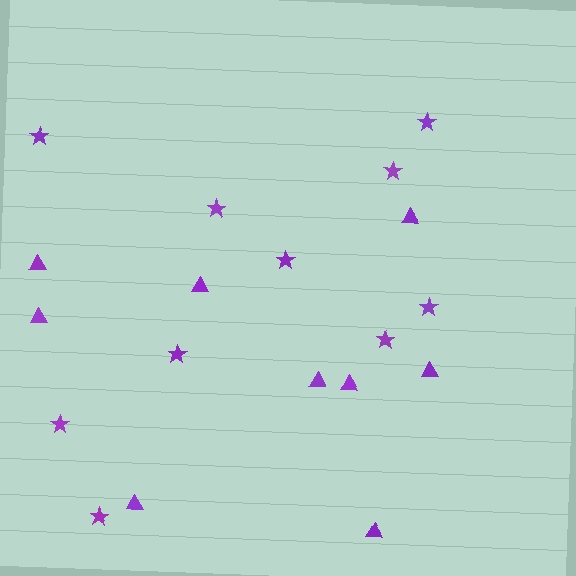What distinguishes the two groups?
There are 2 groups: one group of stars (10) and one group of triangles (9).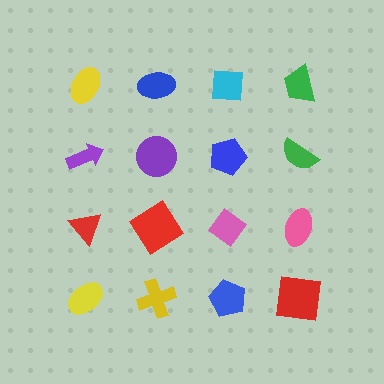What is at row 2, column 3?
A blue pentagon.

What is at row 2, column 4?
A green semicircle.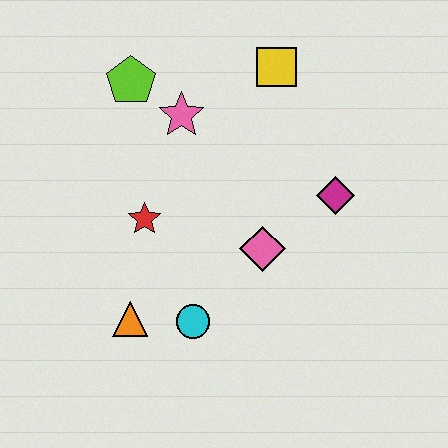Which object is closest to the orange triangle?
The cyan circle is closest to the orange triangle.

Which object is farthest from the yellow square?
The orange triangle is farthest from the yellow square.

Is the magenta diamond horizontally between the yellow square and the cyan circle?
No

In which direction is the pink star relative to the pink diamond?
The pink star is above the pink diamond.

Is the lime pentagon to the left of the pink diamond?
Yes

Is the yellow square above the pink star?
Yes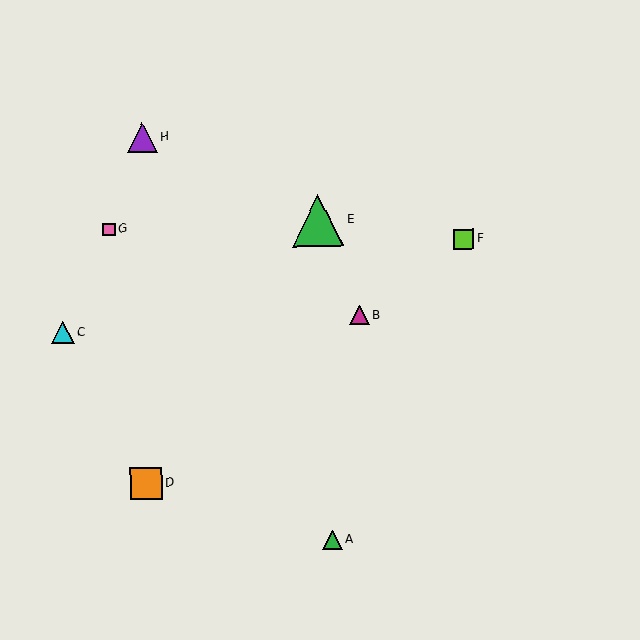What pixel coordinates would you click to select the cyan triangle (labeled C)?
Click at (63, 333) to select the cyan triangle C.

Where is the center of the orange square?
The center of the orange square is at (146, 483).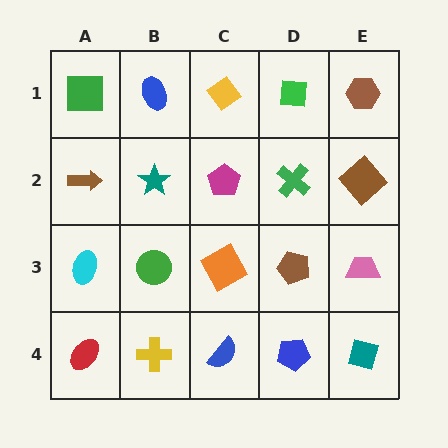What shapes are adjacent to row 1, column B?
A teal star (row 2, column B), a green square (row 1, column A), a yellow diamond (row 1, column C).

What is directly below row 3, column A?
A red ellipse.